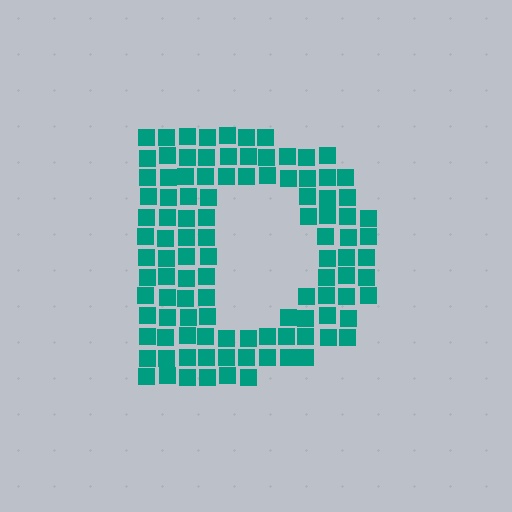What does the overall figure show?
The overall figure shows the letter D.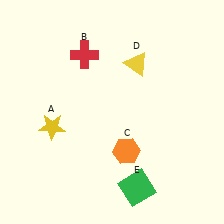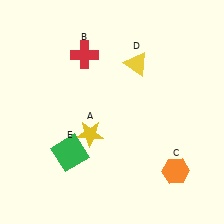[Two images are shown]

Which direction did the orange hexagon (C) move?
The orange hexagon (C) moved right.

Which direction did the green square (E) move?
The green square (E) moved left.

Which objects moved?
The objects that moved are: the yellow star (A), the orange hexagon (C), the green square (E).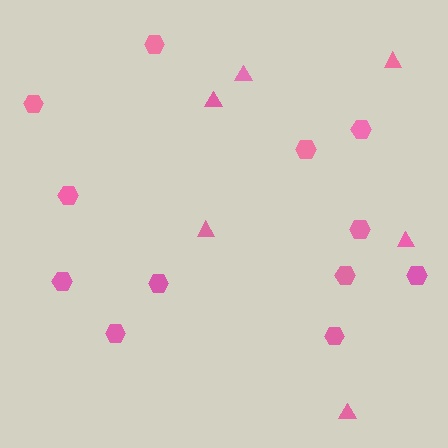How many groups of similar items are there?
There are 2 groups: one group of triangles (6) and one group of hexagons (12).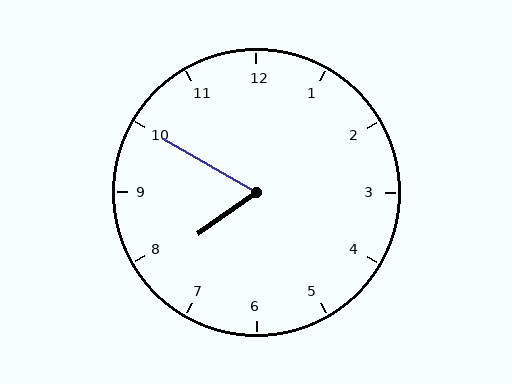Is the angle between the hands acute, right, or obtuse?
It is acute.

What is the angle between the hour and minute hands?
Approximately 65 degrees.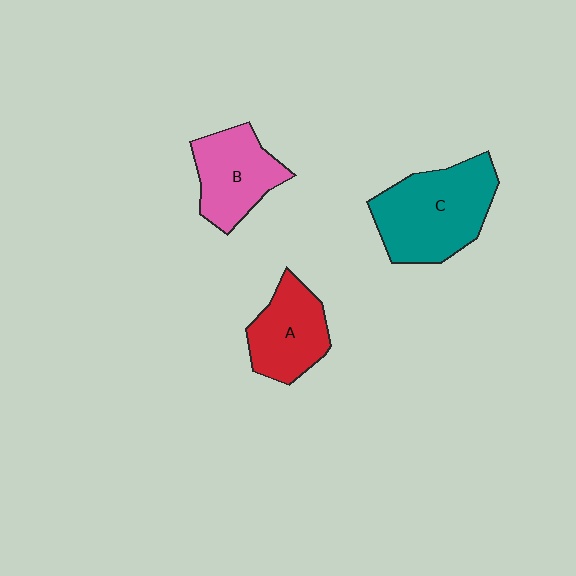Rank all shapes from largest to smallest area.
From largest to smallest: C (teal), B (pink), A (red).